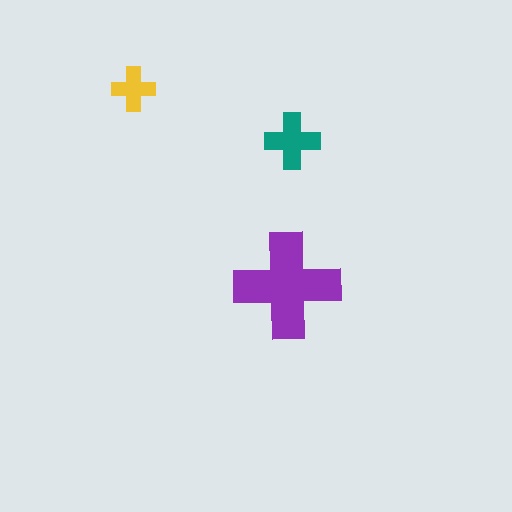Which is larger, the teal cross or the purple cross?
The purple one.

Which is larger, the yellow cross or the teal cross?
The teal one.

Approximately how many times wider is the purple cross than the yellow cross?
About 2.5 times wider.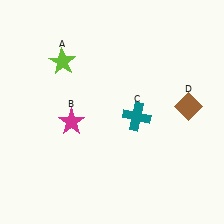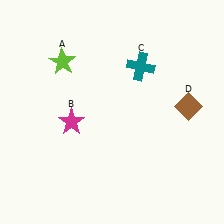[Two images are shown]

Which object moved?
The teal cross (C) moved up.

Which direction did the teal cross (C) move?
The teal cross (C) moved up.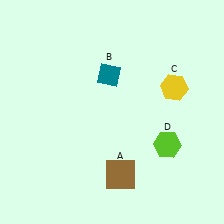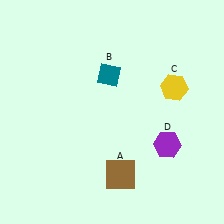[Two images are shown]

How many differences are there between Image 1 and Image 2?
There is 1 difference between the two images.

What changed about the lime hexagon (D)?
In Image 1, D is lime. In Image 2, it changed to purple.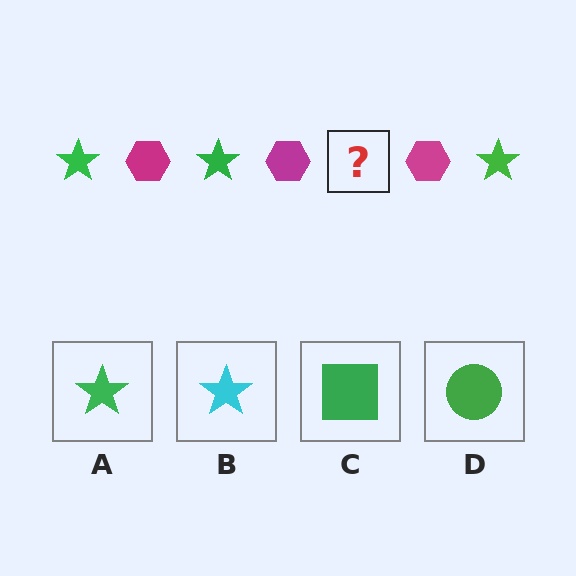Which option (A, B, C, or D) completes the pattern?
A.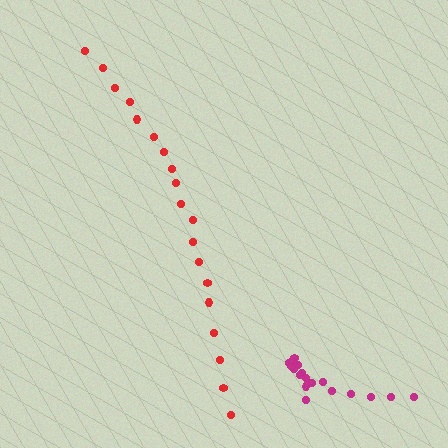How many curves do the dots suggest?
There are 2 distinct paths.